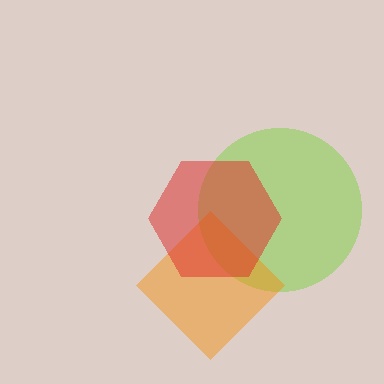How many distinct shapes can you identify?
There are 3 distinct shapes: a lime circle, an orange diamond, a red hexagon.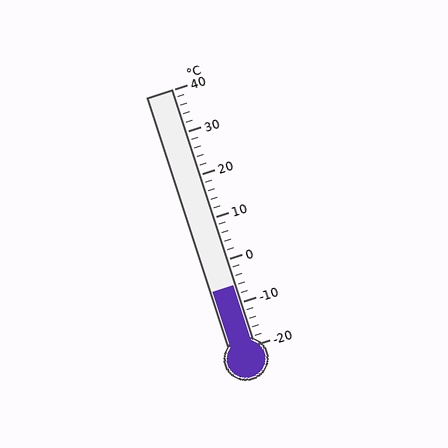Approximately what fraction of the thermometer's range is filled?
The thermometer is filled to approximately 25% of its range.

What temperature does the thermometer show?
The thermometer shows approximately -6°C.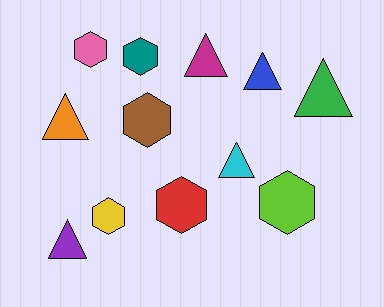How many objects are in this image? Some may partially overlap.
There are 12 objects.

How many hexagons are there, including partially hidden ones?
There are 6 hexagons.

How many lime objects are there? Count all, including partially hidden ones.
There is 1 lime object.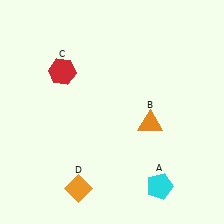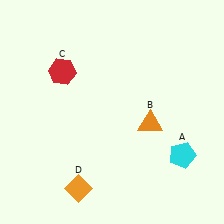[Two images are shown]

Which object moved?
The cyan pentagon (A) moved up.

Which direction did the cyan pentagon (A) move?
The cyan pentagon (A) moved up.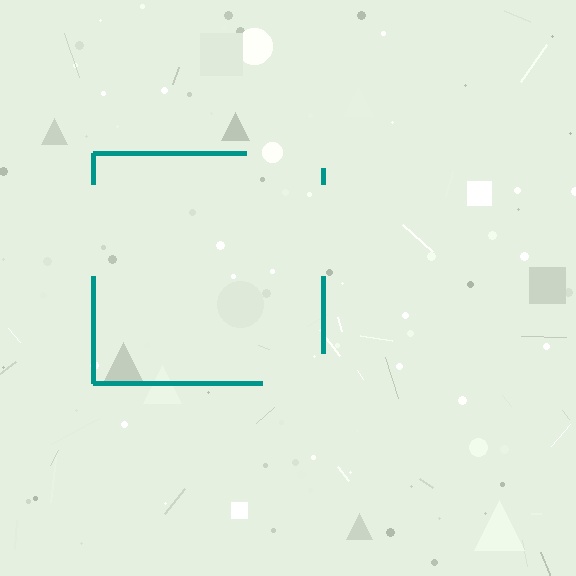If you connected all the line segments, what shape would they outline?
They would outline a square.